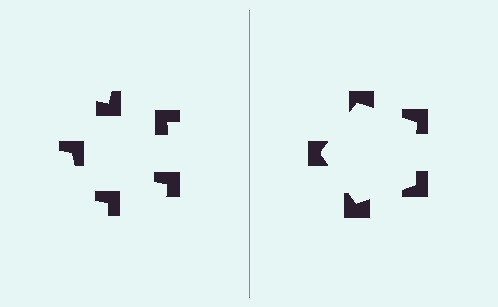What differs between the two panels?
The notched squares are positioned identically on both sides; only the wedge orientations differ. On the right they align to a pentagon; on the left they are misaligned.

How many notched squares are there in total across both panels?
10 — 5 on each side.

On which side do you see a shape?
An illusory pentagon appears on the right side. On the left side the wedge cuts are rotated, so no coherent shape forms.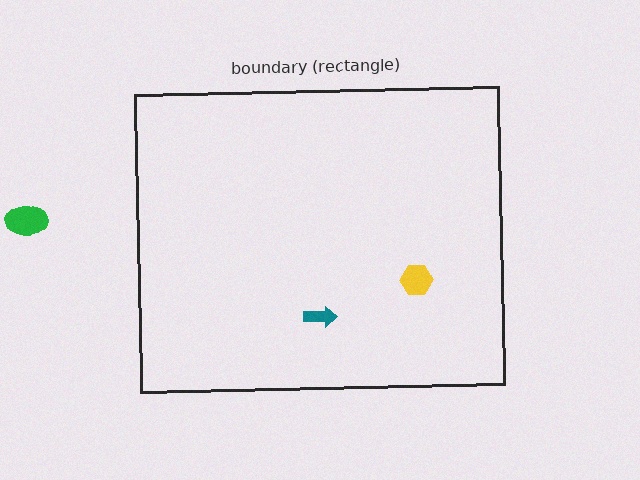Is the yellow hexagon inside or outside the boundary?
Inside.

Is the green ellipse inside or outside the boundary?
Outside.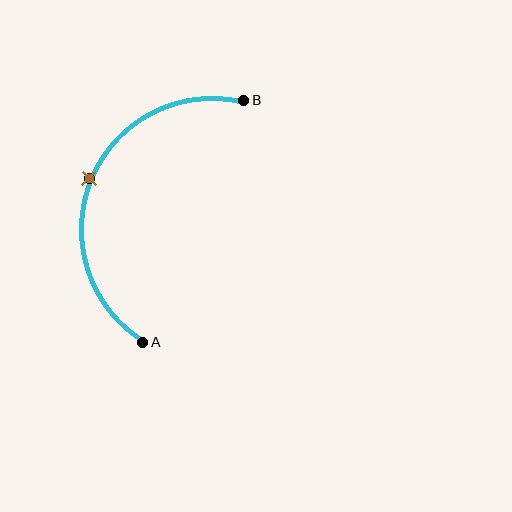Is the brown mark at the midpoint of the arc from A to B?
Yes. The brown mark lies on the arc at equal arc-length from both A and B — it is the arc midpoint.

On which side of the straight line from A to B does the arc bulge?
The arc bulges to the left of the straight line connecting A and B.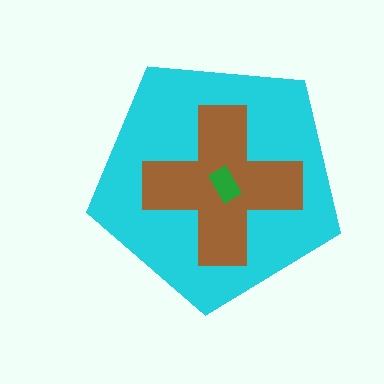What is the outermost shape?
The cyan pentagon.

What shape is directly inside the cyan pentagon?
The brown cross.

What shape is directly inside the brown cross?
The green rectangle.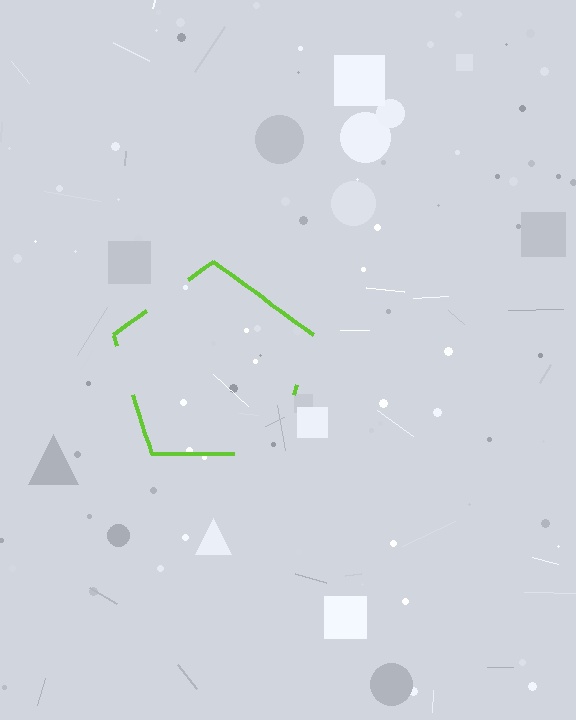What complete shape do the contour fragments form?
The contour fragments form a pentagon.